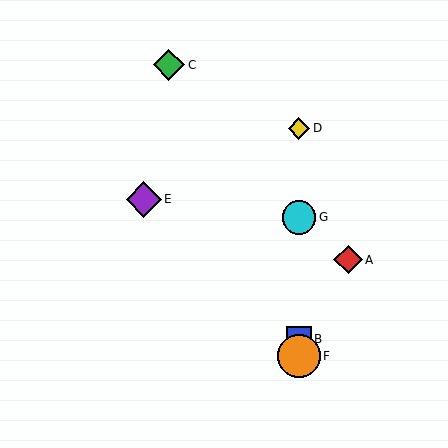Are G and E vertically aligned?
No, G is at x≈299 and E is at x≈144.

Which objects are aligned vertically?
Objects B, D, F, G are aligned vertically.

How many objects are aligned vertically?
4 objects (B, D, F, G) are aligned vertically.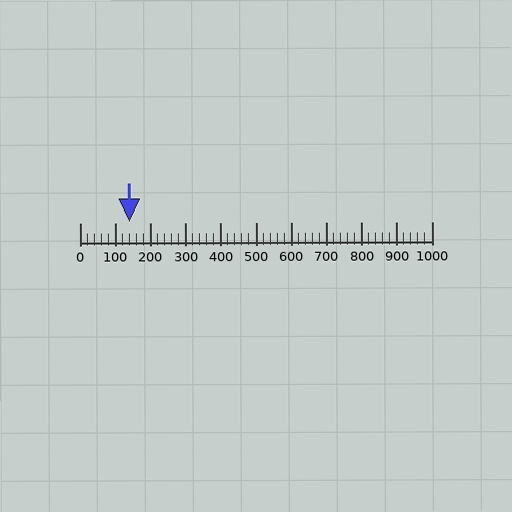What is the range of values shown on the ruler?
The ruler shows values from 0 to 1000.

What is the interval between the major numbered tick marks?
The major tick marks are spaced 100 units apart.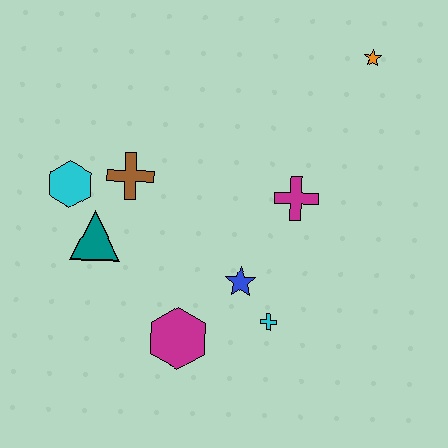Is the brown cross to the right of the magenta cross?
No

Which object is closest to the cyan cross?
The blue star is closest to the cyan cross.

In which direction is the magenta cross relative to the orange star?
The magenta cross is below the orange star.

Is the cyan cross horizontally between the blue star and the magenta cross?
Yes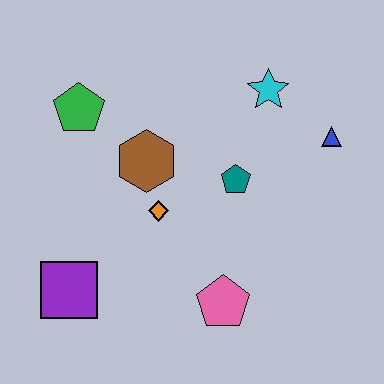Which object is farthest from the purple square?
The blue triangle is farthest from the purple square.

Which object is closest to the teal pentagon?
The orange diamond is closest to the teal pentagon.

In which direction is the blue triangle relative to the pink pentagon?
The blue triangle is above the pink pentagon.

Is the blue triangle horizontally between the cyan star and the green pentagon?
No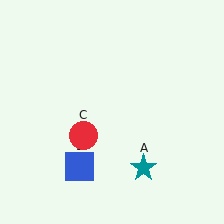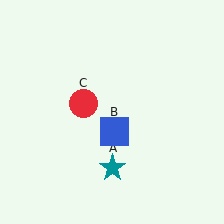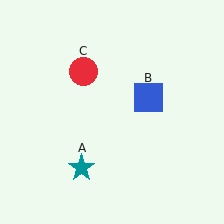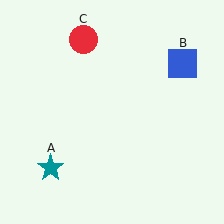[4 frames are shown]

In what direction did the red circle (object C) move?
The red circle (object C) moved up.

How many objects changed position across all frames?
3 objects changed position: teal star (object A), blue square (object B), red circle (object C).